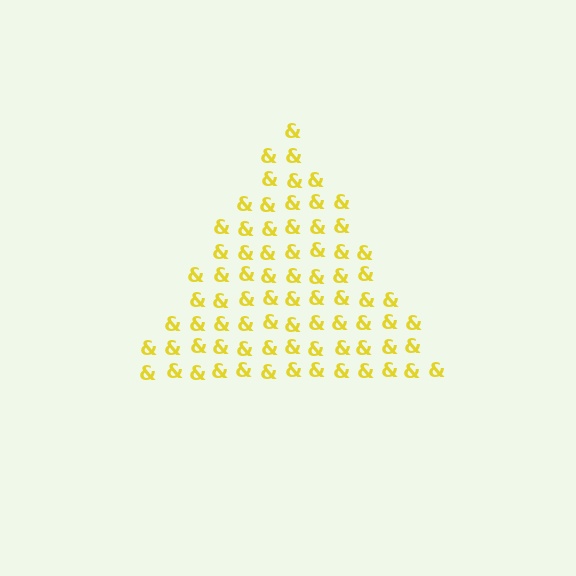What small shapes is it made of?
It is made of small ampersands.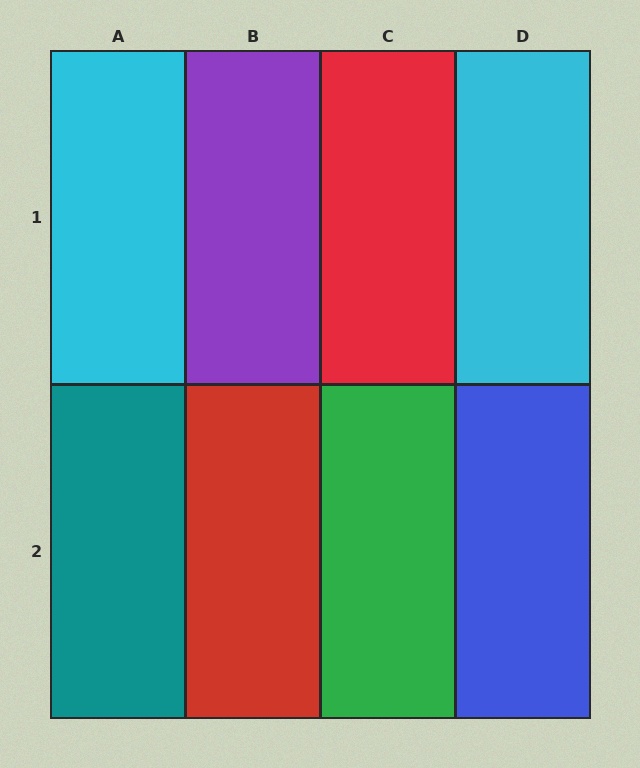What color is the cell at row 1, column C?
Red.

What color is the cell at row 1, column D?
Cyan.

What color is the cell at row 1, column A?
Cyan.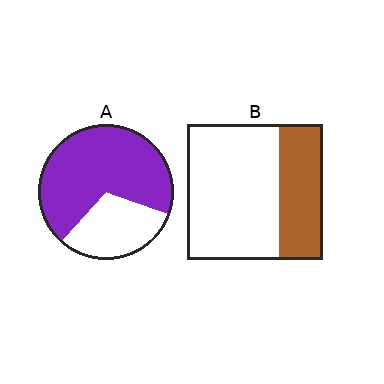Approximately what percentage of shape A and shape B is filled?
A is approximately 70% and B is approximately 30%.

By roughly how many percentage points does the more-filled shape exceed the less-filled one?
By roughly 35 percentage points (A over B).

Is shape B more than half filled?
No.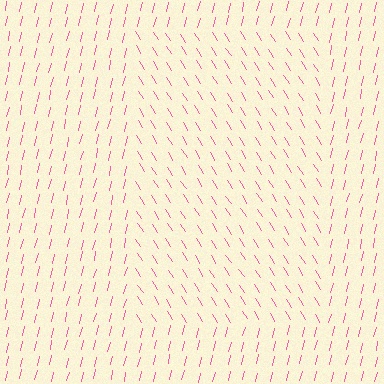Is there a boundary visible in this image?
Yes, there is a texture boundary formed by a change in line orientation.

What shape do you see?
I see a rectangle.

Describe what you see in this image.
The image is filled with small pink line segments. A rectangle region in the image has lines oriented differently from the surrounding lines, creating a visible texture boundary.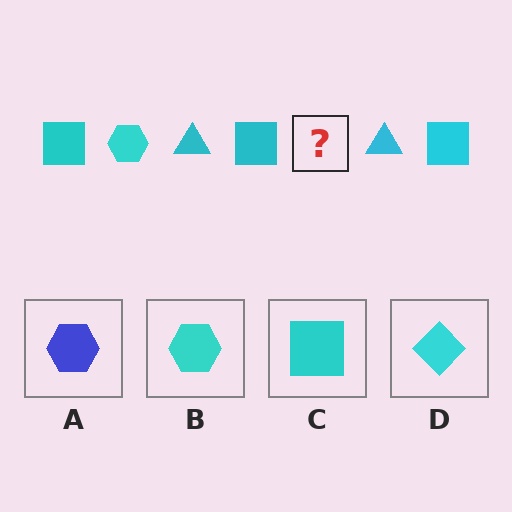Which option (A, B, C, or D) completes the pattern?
B.